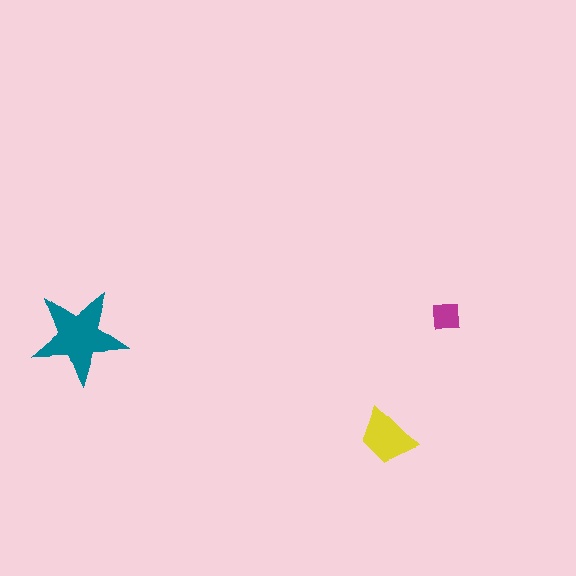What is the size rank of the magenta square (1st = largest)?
3rd.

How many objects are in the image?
There are 3 objects in the image.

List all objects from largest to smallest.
The teal star, the yellow trapezoid, the magenta square.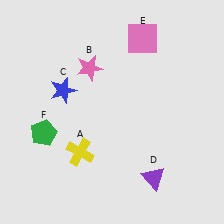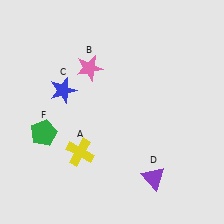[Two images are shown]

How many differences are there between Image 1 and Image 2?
There is 1 difference between the two images.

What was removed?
The pink square (E) was removed in Image 2.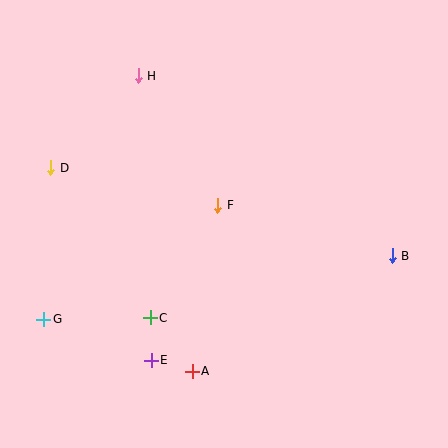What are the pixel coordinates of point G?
Point G is at (44, 319).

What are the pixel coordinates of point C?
Point C is at (150, 318).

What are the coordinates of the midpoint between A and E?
The midpoint between A and E is at (172, 366).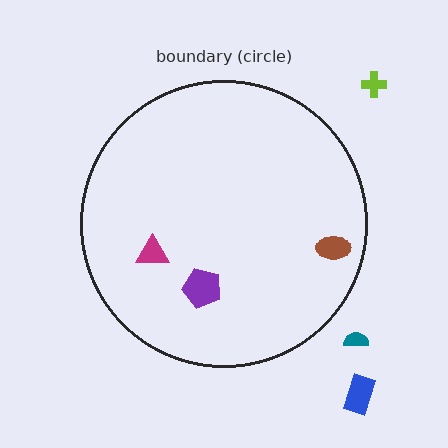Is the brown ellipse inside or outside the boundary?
Inside.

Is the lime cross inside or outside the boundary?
Outside.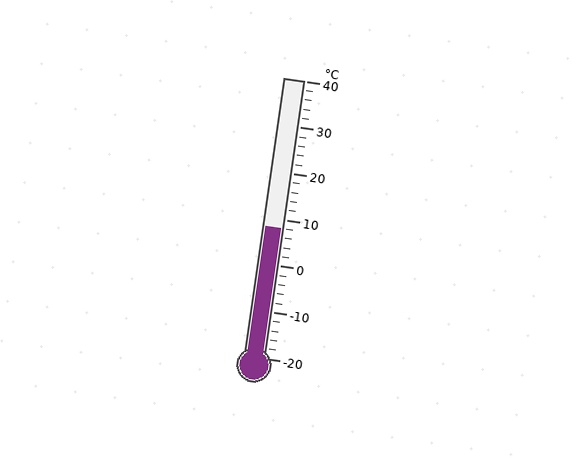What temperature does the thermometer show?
The thermometer shows approximately 8°C.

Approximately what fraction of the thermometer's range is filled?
The thermometer is filled to approximately 45% of its range.